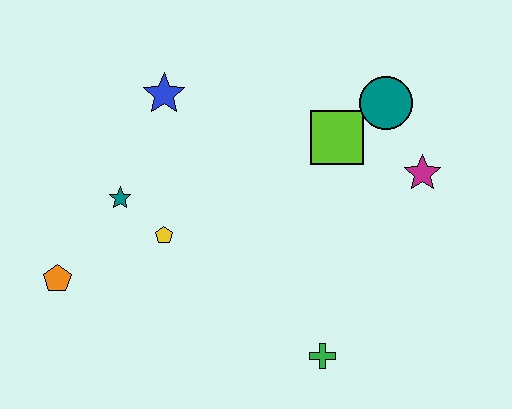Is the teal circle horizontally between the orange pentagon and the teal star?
No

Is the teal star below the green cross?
No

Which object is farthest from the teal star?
The magenta star is farthest from the teal star.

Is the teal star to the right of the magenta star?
No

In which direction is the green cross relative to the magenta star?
The green cross is below the magenta star.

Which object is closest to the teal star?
The yellow pentagon is closest to the teal star.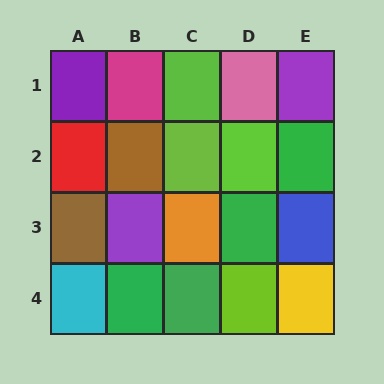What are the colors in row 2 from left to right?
Red, brown, lime, lime, green.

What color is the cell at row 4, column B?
Green.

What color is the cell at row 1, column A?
Purple.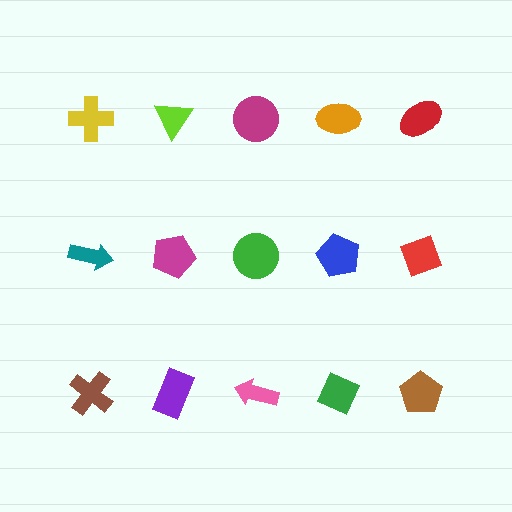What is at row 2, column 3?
A green circle.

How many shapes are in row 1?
5 shapes.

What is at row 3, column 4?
A green diamond.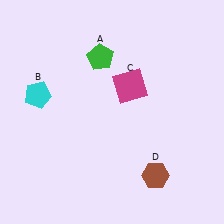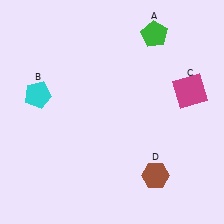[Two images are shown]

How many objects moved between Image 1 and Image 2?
2 objects moved between the two images.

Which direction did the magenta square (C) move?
The magenta square (C) moved right.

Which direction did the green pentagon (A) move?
The green pentagon (A) moved right.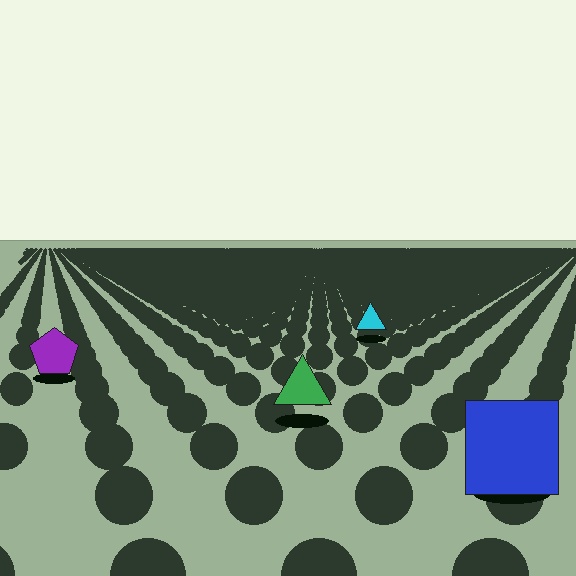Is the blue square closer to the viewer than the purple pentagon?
Yes. The blue square is closer — you can tell from the texture gradient: the ground texture is coarser near it.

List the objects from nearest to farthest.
From nearest to farthest: the blue square, the green triangle, the purple pentagon, the cyan triangle.